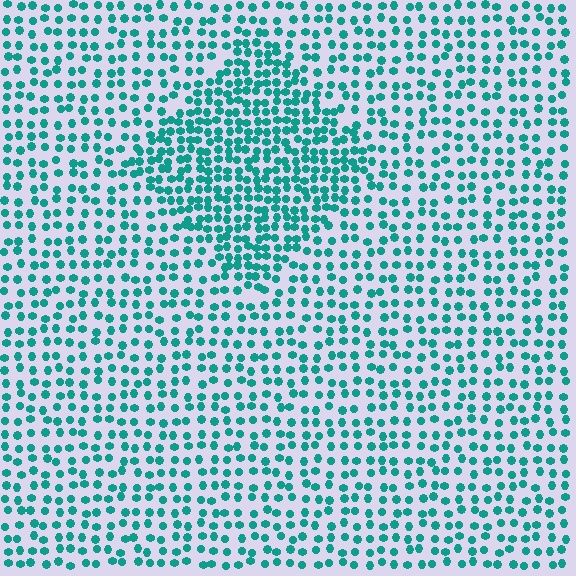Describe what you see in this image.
The image contains small teal elements arranged at two different densities. A diamond-shaped region is visible where the elements are more densely packed than the surrounding area.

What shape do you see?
I see a diamond.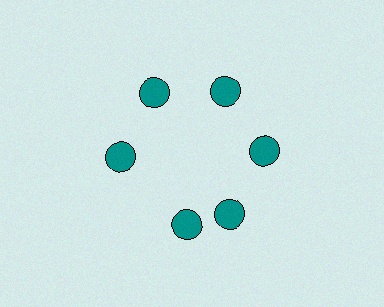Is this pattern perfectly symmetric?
No. The 6 teal circles are arranged in a ring, but one element near the 7 o'clock position is rotated out of alignment along the ring, breaking the 6-fold rotational symmetry.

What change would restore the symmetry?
The symmetry would be restored by rotating it back into even spacing with its neighbors so that all 6 circles sit at equal angles and equal distance from the center.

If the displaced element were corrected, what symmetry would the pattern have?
It would have 6-fold rotational symmetry — the pattern would map onto itself every 60 degrees.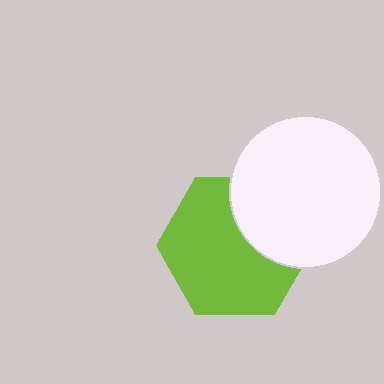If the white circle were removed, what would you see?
You would see the complete lime hexagon.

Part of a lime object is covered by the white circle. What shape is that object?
It is a hexagon.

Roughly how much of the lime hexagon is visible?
Most of it is visible (roughly 69%).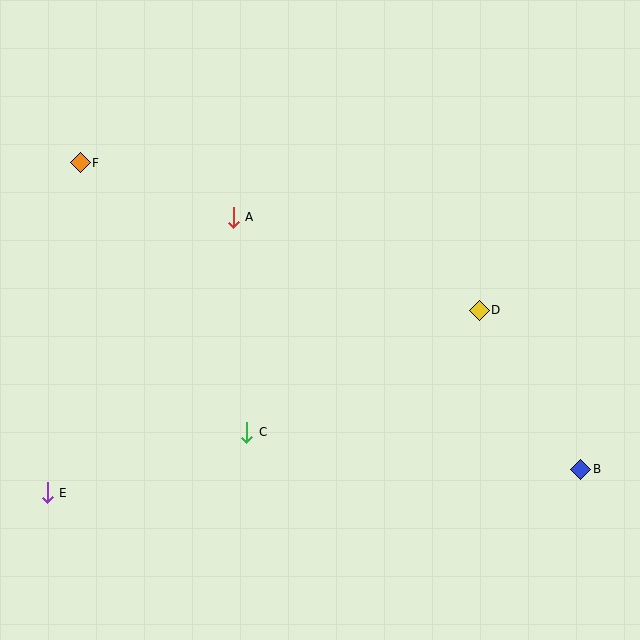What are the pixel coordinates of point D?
Point D is at (479, 310).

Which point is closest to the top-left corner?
Point F is closest to the top-left corner.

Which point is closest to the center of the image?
Point C at (247, 432) is closest to the center.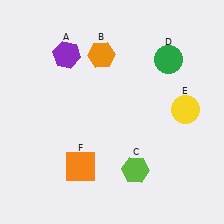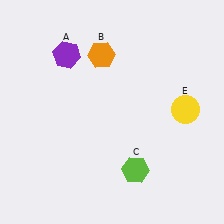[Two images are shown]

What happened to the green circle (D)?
The green circle (D) was removed in Image 2. It was in the top-right area of Image 1.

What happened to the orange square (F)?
The orange square (F) was removed in Image 2. It was in the bottom-left area of Image 1.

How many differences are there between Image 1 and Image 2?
There are 2 differences between the two images.